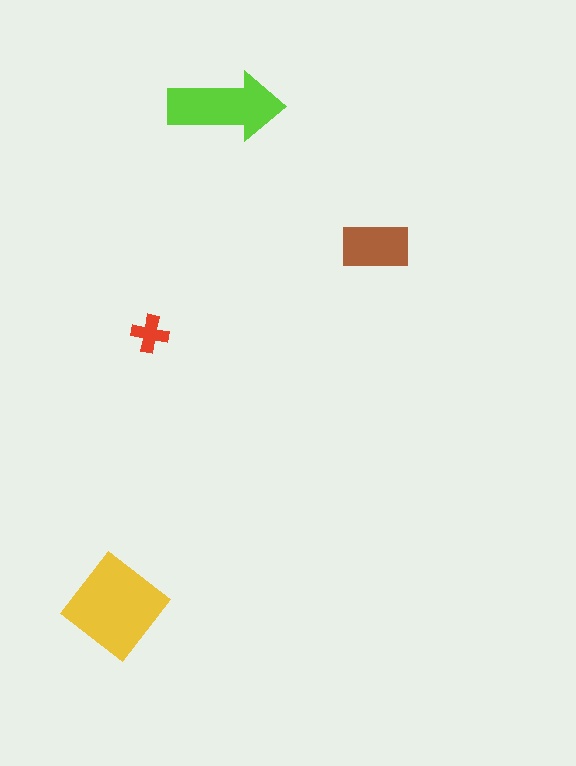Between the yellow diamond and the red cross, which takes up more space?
The yellow diamond.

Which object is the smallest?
The red cross.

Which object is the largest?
The yellow diamond.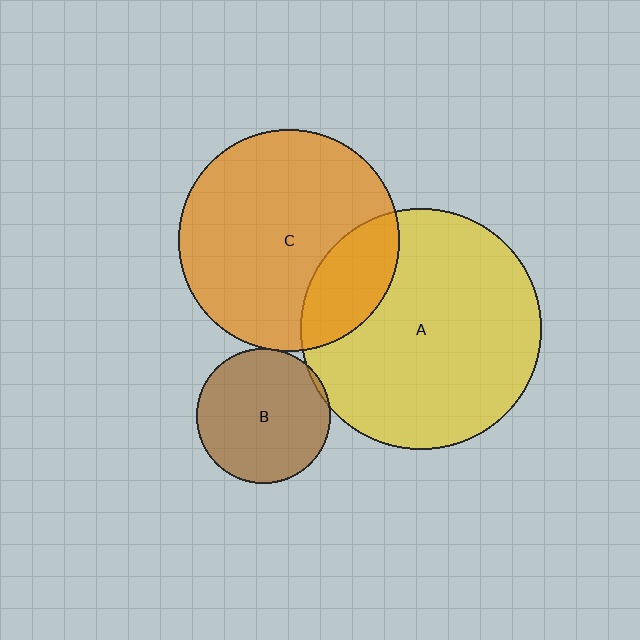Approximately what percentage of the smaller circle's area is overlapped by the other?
Approximately 5%.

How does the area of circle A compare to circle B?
Approximately 3.2 times.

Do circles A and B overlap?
Yes.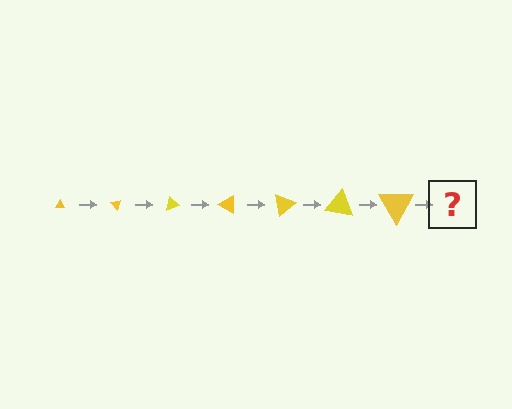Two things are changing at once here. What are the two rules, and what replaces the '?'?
The two rules are that the triangle grows larger each step and it rotates 50 degrees each step. The '?' should be a triangle, larger than the previous one and rotated 350 degrees from the start.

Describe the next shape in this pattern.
It should be a triangle, larger than the previous one and rotated 350 degrees from the start.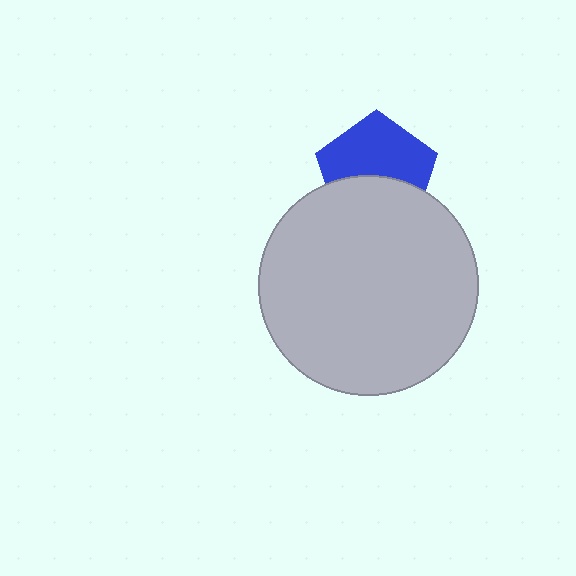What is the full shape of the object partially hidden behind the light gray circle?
The partially hidden object is a blue pentagon.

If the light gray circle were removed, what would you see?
You would see the complete blue pentagon.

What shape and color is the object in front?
The object in front is a light gray circle.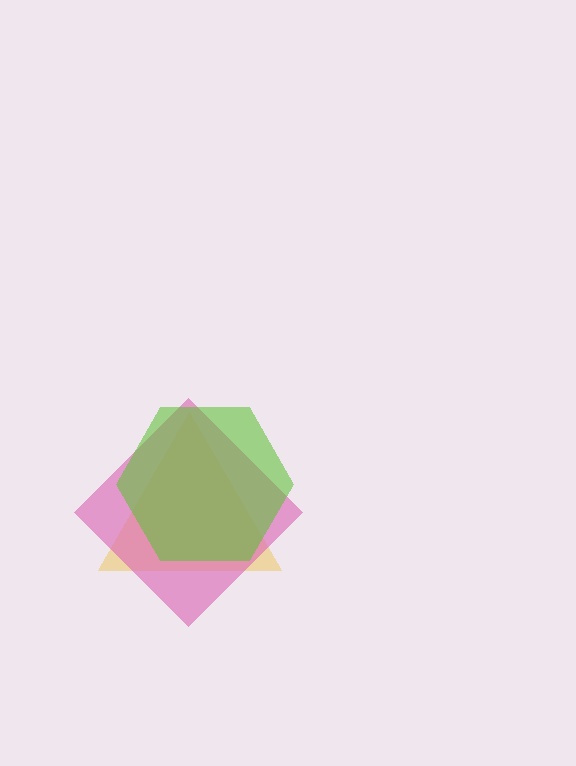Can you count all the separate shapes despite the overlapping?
Yes, there are 3 separate shapes.